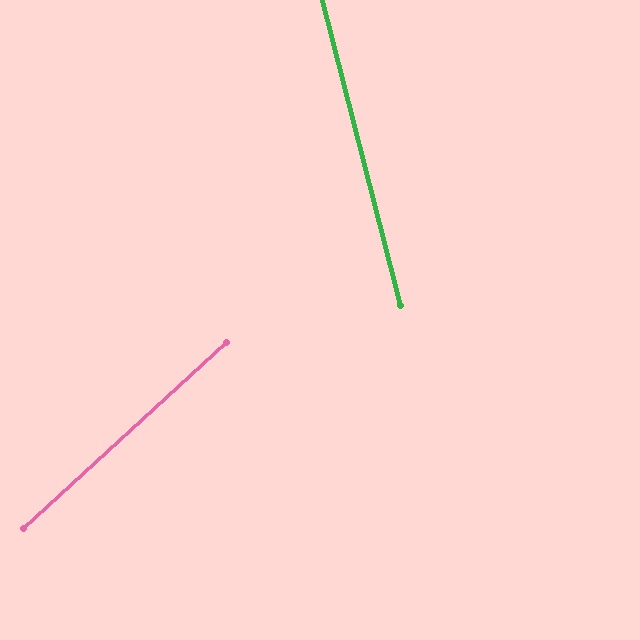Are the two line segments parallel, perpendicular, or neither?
Neither parallel nor perpendicular — they differ by about 62°.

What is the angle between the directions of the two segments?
Approximately 62 degrees.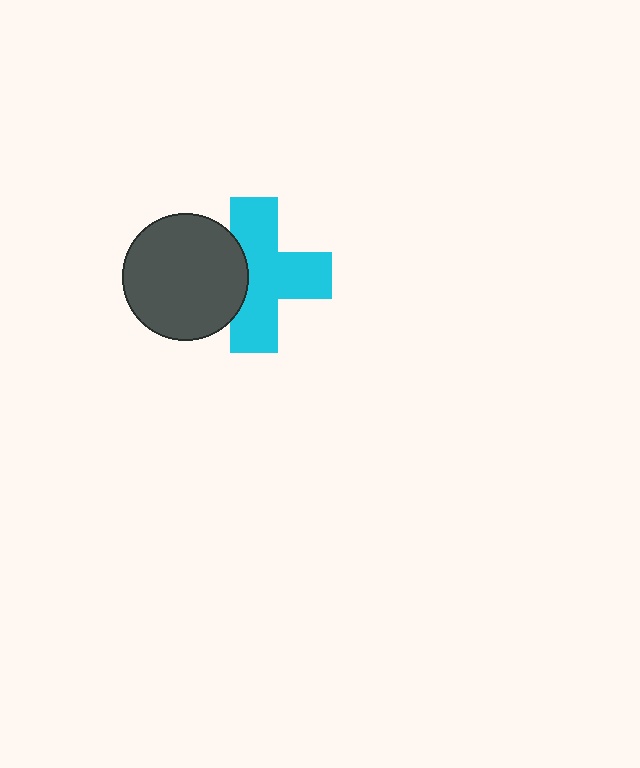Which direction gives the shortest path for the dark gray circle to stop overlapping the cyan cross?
Moving left gives the shortest separation.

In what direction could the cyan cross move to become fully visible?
The cyan cross could move right. That would shift it out from behind the dark gray circle entirely.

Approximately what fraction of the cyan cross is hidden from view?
Roughly 30% of the cyan cross is hidden behind the dark gray circle.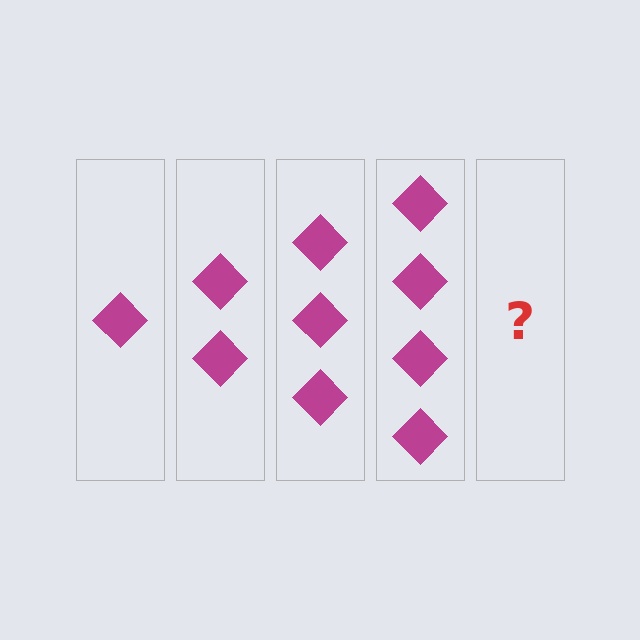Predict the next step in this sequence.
The next step is 5 diamonds.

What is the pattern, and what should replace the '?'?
The pattern is that each step adds one more diamond. The '?' should be 5 diamonds.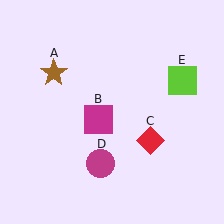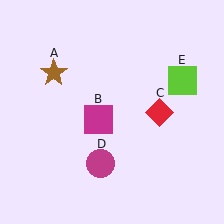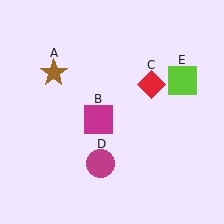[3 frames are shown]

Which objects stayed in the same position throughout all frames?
Brown star (object A) and magenta square (object B) and magenta circle (object D) and lime square (object E) remained stationary.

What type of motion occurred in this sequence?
The red diamond (object C) rotated counterclockwise around the center of the scene.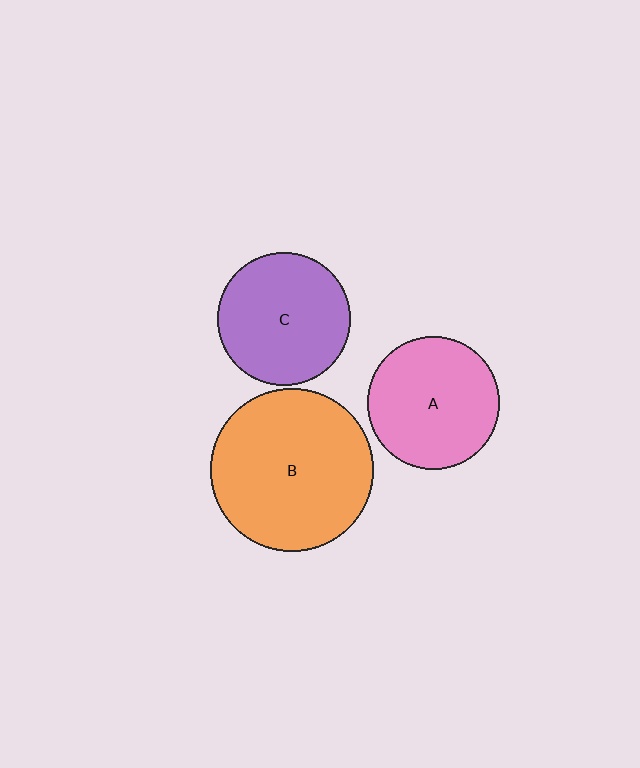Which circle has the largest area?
Circle B (orange).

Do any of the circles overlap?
No, none of the circles overlap.